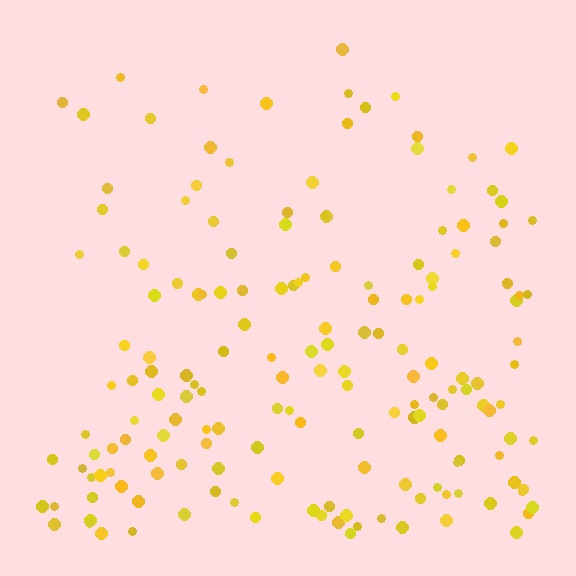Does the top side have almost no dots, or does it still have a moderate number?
Still a moderate number, just noticeably fewer than the bottom.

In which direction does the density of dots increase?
From top to bottom, with the bottom side densest.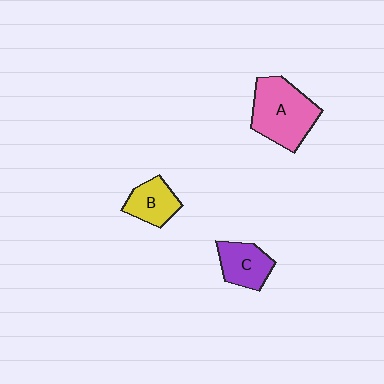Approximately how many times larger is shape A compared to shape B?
Approximately 1.9 times.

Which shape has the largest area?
Shape A (pink).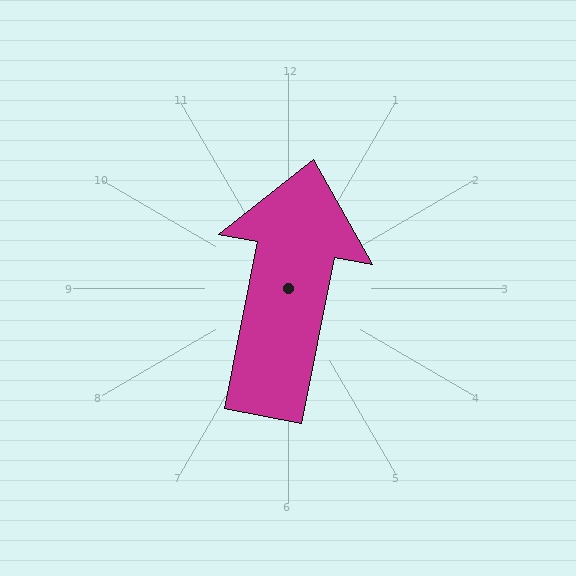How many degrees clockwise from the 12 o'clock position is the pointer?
Approximately 11 degrees.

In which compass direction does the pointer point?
North.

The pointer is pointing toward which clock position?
Roughly 12 o'clock.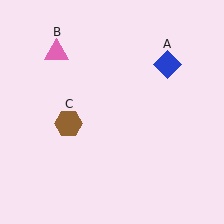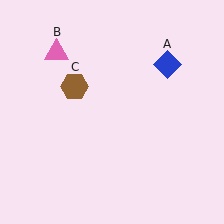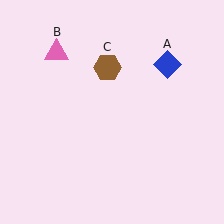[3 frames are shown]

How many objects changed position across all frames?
1 object changed position: brown hexagon (object C).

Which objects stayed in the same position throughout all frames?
Blue diamond (object A) and pink triangle (object B) remained stationary.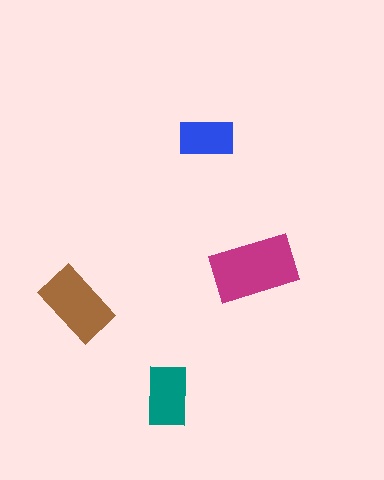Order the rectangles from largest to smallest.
the magenta one, the brown one, the teal one, the blue one.